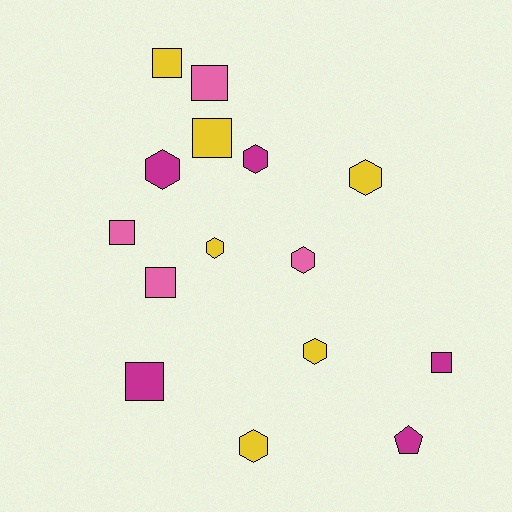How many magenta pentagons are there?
There is 1 magenta pentagon.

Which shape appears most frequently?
Square, with 7 objects.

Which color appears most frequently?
Yellow, with 6 objects.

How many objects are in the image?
There are 15 objects.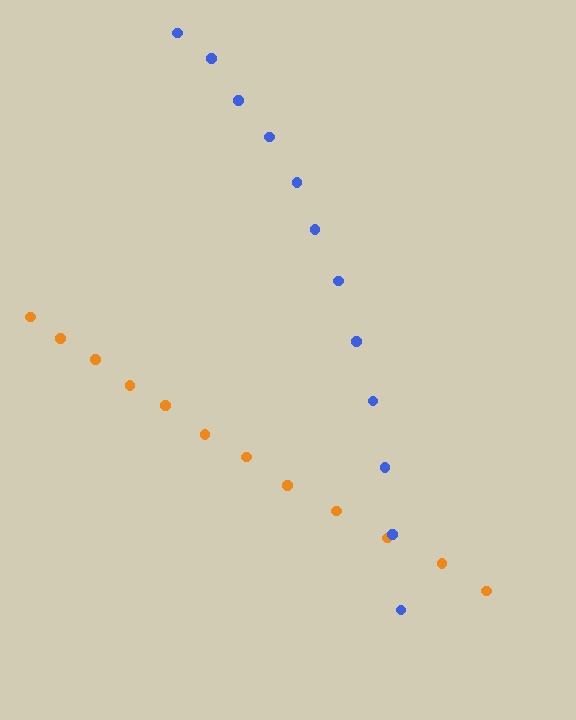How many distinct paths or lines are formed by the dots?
There are 2 distinct paths.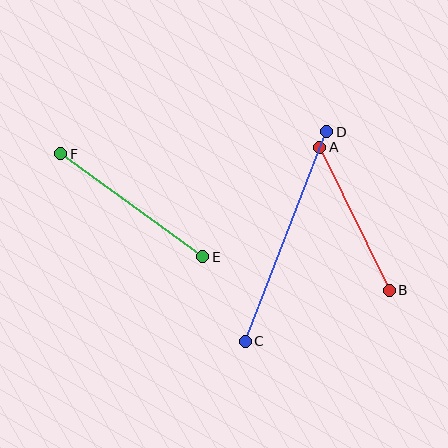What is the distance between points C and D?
The distance is approximately 225 pixels.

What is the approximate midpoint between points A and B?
The midpoint is at approximately (354, 219) pixels.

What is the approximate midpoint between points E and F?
The midpoint is at approximately (132, 205) pixels.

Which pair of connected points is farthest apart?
Points C and D are farthest apart.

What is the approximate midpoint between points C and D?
The midpoint is at approximately (286, 236) pixels.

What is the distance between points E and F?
The distance is approximately 176 pixels.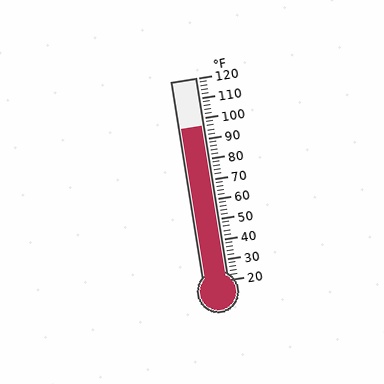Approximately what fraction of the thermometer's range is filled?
The thermometer is filled to approximately 75% of its range.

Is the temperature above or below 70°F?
The temperature is above 70°F.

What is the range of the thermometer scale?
The thermometer scale ranges from 20°F to 120°F.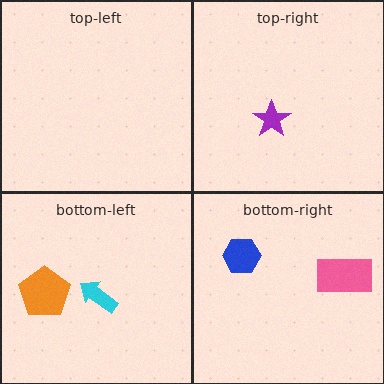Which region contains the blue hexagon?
The bottom-right region.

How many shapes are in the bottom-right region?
2.